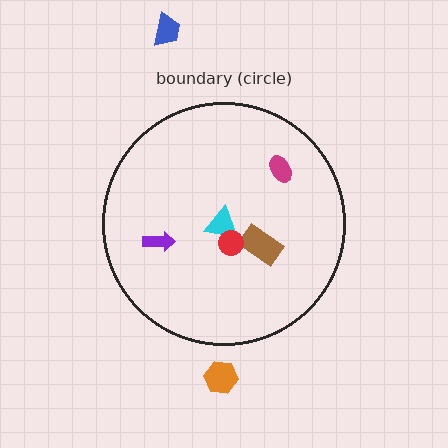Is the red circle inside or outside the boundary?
Inside.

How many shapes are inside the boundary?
5 inside, 2 outside.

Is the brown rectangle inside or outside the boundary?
Inside.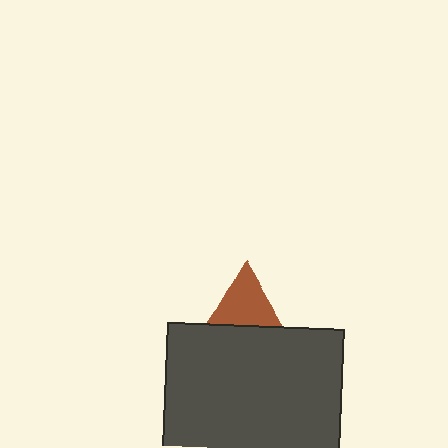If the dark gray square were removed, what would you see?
You would see the complete brown triangle.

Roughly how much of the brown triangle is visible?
About half of it is visible (roughly 47%).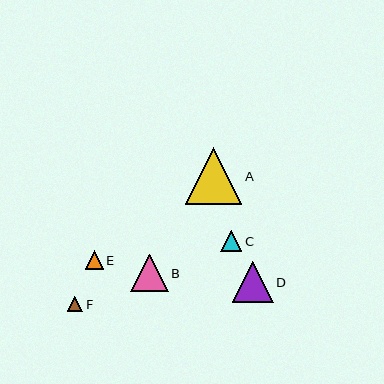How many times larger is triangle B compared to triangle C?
Triangle B is approximately 1.8 times the size of triangle C.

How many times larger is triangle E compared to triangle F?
Triangle E is approximately 1.2 times the size of triangle F.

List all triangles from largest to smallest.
From largest to smallest: A, D, B, C, E, F.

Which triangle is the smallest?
Triangle F is the smallest with a size of approximately 15 pixels.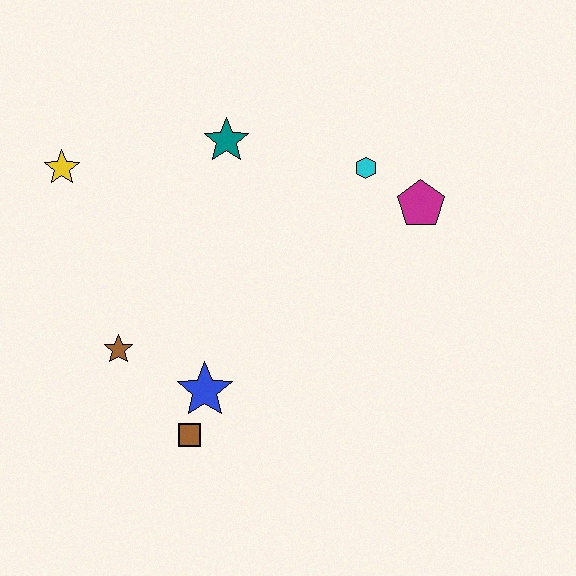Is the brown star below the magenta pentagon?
Yes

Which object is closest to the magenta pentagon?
The cyan hexagon is closest to the magenta pentagon.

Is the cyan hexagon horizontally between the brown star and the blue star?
No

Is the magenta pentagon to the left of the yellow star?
No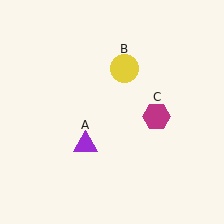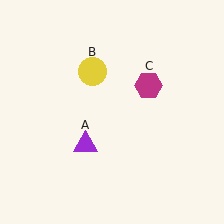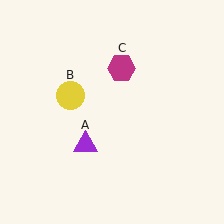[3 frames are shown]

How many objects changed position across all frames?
2 objects changed position: yellow circle (object B), magenta hexagon (object C).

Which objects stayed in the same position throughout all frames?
Purple triangle (object A) remained stationary.